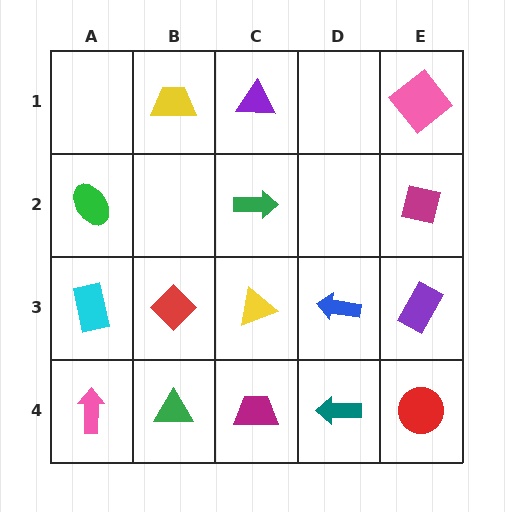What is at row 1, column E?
A pink diamond.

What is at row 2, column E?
A magenta square.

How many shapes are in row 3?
5 shapes.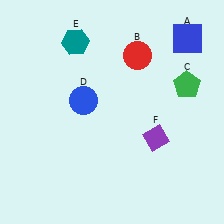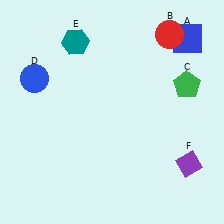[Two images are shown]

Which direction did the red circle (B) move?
The red circle (B) moved right.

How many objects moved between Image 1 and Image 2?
3 objects moved between the two images.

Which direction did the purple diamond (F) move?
The purple diamond (F) moved right.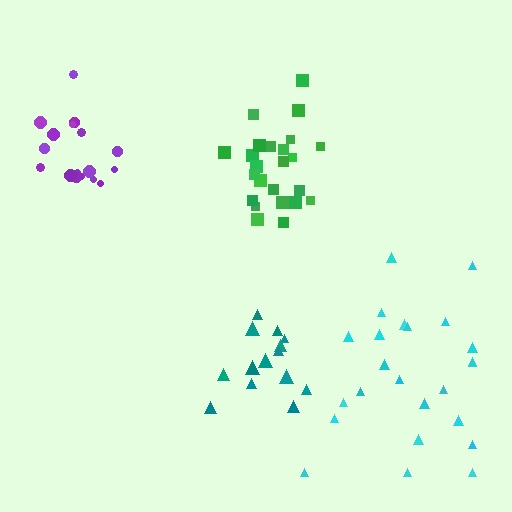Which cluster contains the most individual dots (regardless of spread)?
Green (24).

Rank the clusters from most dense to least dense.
green, teal, purple, cyan.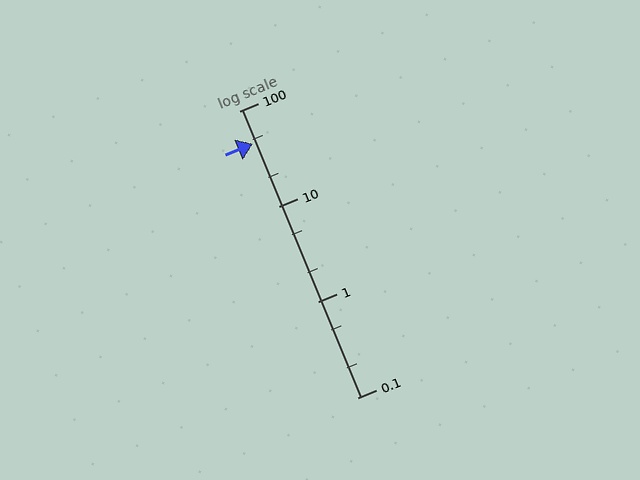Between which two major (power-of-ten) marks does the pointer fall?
The pointer is between 10 and 100.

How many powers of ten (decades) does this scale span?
The scale spans 3 decades, from 0.1 to 100.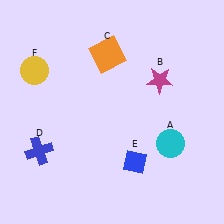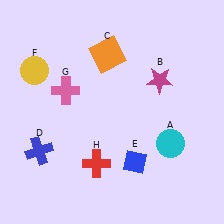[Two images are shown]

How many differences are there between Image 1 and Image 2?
There are 2 differences between the two images.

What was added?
A pink cross (G), a red cross (H) were added in Image 2.